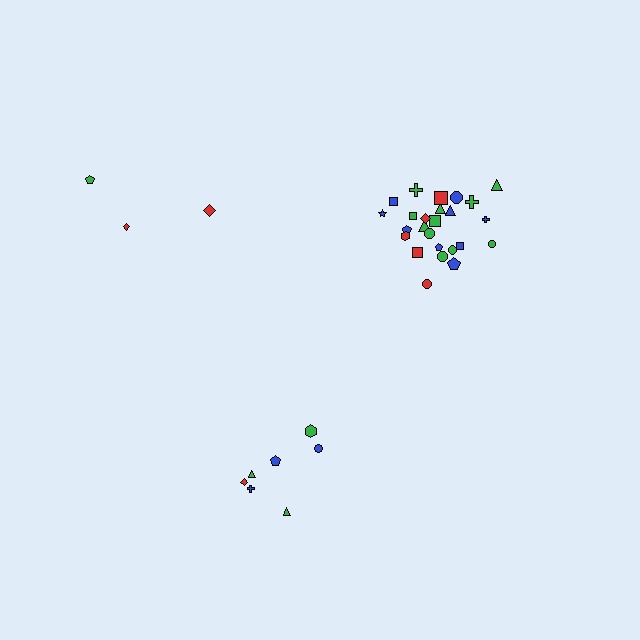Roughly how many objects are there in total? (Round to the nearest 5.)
Roughly 35 objects in total.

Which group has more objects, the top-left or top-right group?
The top-right group.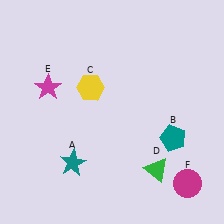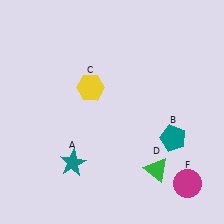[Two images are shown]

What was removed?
The magenta star (E) was removed in Image 2.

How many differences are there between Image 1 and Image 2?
There is 1 difference between the two images.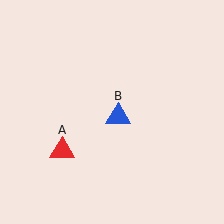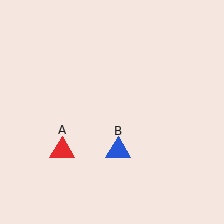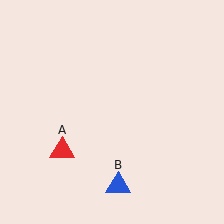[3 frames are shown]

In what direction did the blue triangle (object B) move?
The blue triangle (object B) moved down.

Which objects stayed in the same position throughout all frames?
Red triangle (object A) remained stationary.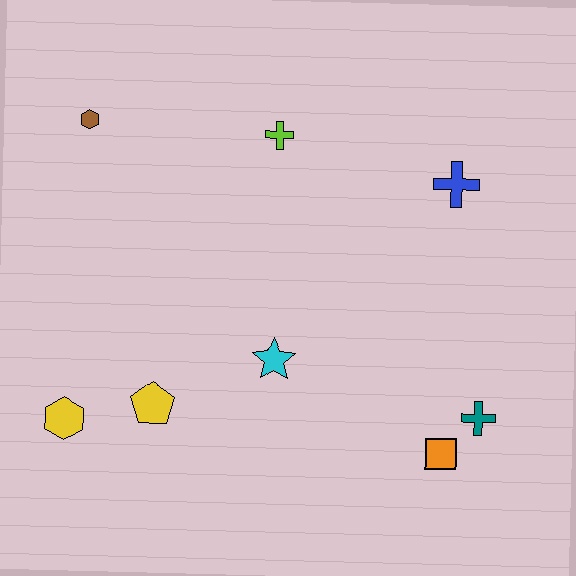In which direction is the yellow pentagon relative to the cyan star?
The yellow pentagon is to the left of the cyan star.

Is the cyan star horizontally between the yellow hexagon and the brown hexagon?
No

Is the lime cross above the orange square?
Yes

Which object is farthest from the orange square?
The brown hexagon is farthest from the orange square.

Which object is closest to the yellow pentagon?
The yellow hexagon is closest to the yellow pentagon.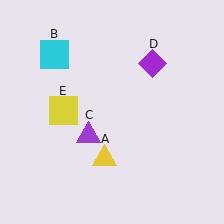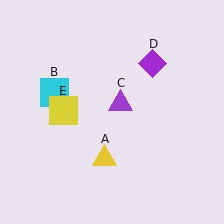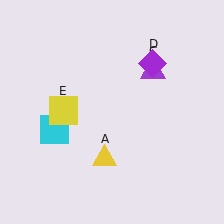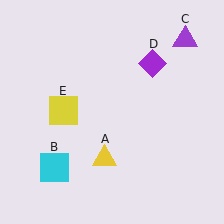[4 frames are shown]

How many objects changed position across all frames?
2 objects changed position: cyan square (object B), purple triangle (object C).